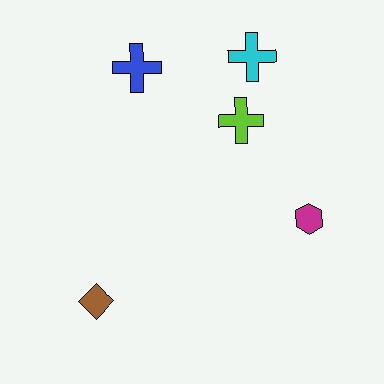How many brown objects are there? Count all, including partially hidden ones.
There is 1 brown object.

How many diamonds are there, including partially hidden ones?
There is 1 diamond.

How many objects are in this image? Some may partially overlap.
There are 5 objects.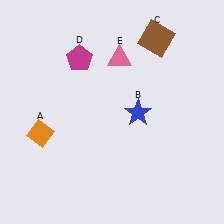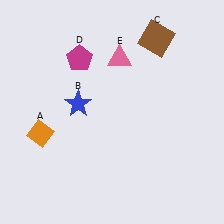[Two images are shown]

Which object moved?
The blue star (B) moved left.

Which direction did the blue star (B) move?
The blue star (B) moved left.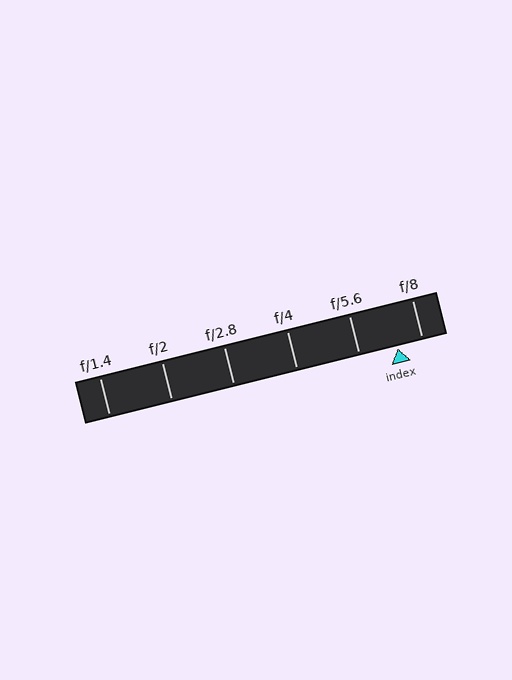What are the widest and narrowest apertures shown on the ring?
The widest aperture shown is f/1.4 and the narrowest is f/8.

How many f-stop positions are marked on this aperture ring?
There are 6 f-stop positions marked.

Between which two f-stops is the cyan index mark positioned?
The index mark is between f/5.6 and f/8.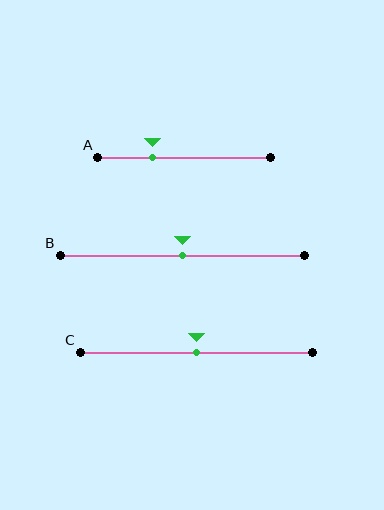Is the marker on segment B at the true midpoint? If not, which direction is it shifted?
Yes, the marker on segment B is at the true midpoint.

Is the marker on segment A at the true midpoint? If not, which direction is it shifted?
No, the marker on segment A is shifted to the left by about 18% of the segment length.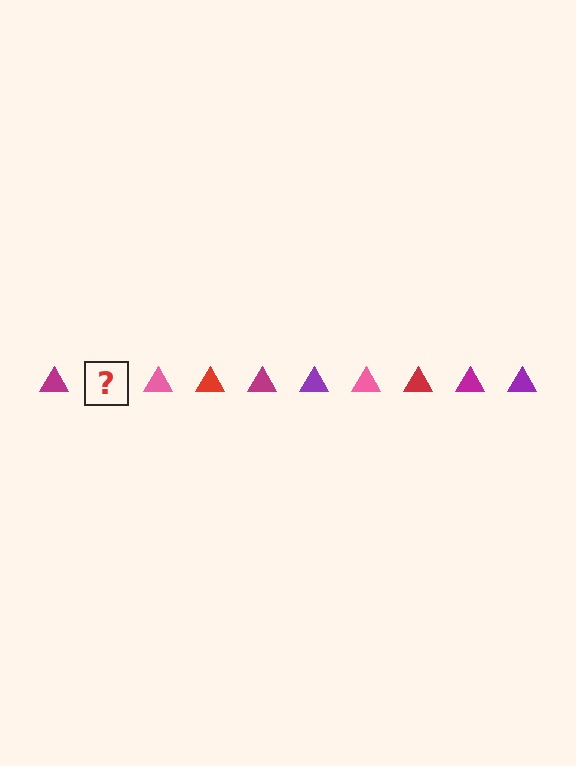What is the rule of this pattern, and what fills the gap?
The rule is that the pattern cycles through magenta, purple, pink, red triangles. The gap should be filled with a purple triangle.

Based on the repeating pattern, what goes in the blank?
The blank should be a purple triangle.